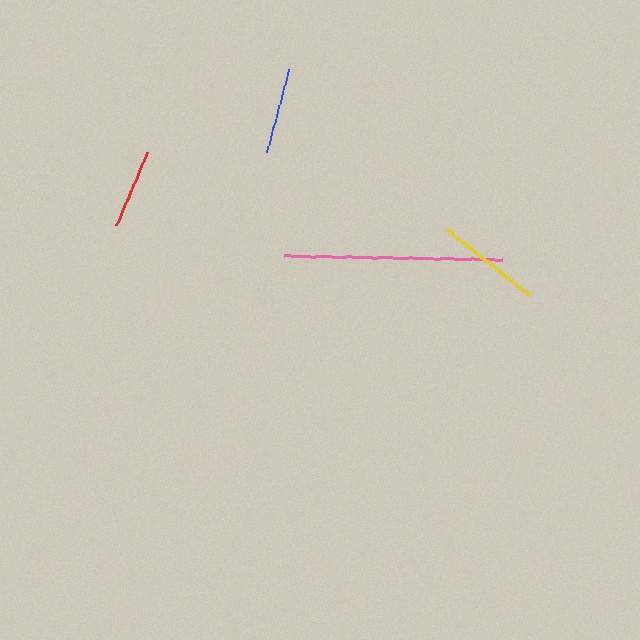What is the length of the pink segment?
The pink segment is approximately 218 pixels long.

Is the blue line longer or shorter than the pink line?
The pink line is longer than the blue line.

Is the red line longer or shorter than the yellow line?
The yellow line is longer than the red line.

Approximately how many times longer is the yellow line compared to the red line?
The yellow line is approximately 1.4 times the length of the red line.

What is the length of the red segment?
The red segment is approximately 78 pixels long.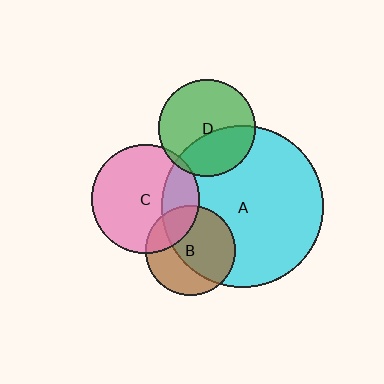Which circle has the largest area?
Circle A (cyan).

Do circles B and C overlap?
Yes.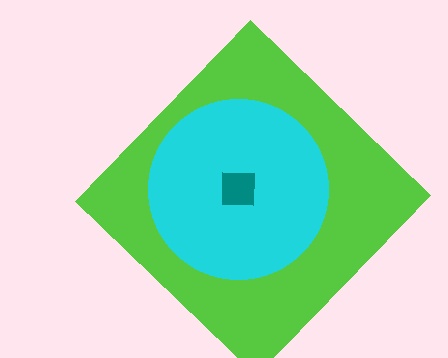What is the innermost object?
The teal square.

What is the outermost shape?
The lime diamond.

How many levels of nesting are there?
3.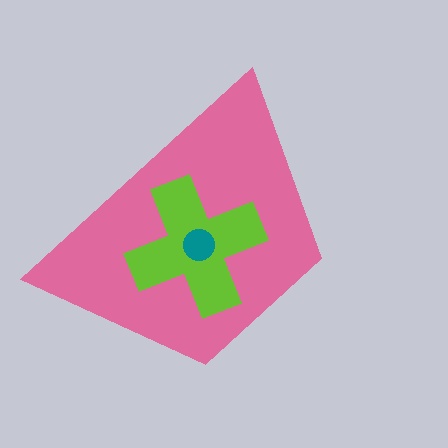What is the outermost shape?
The pink trapezoid.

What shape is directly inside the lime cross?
The teal circle.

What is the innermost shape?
The teal circle.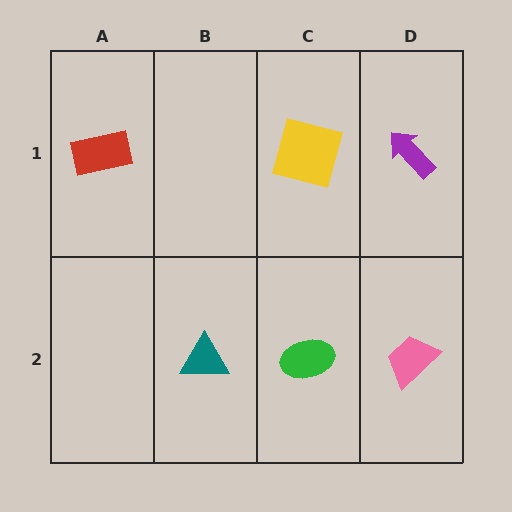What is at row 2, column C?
A green ellipse.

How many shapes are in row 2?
3 shapes.